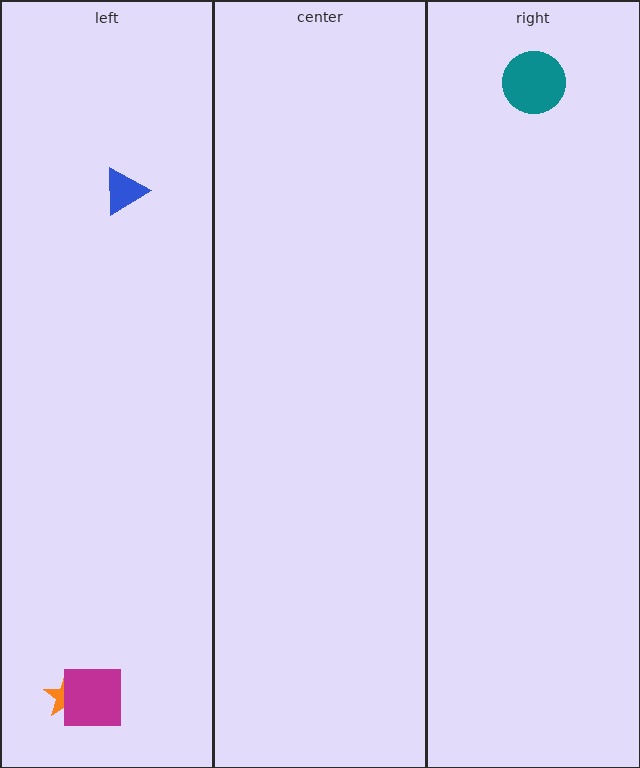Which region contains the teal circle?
The right region.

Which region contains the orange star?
The left region.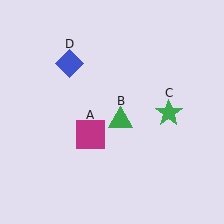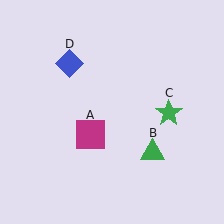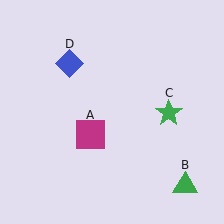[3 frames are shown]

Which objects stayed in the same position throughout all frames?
Magenta square (object A) and green star (object C) and blue diamond (object D) remained stationary.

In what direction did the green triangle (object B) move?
The green triangle (object B) moved down and to the right.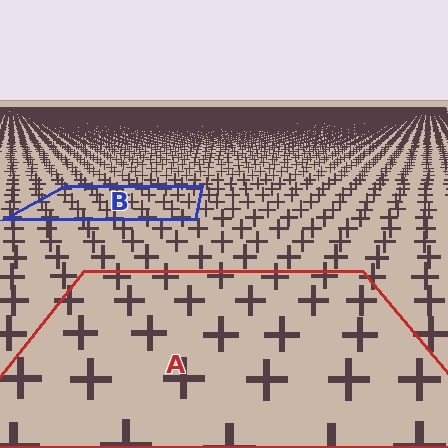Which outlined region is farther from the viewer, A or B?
Region B is farther from the viewer — the texture elements inside it appear smaller and more densely packed.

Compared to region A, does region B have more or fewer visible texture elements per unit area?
Region B has more texture elements per unit area — they are packed more densely because it is farther away.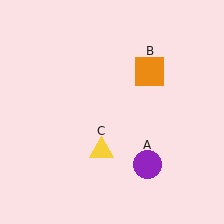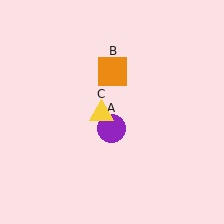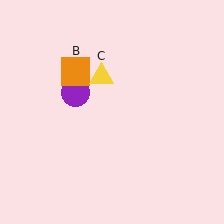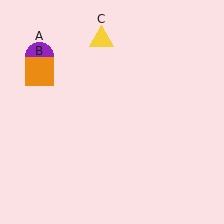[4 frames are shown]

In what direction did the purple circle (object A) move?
The purple circle (object A) moved up and to the left.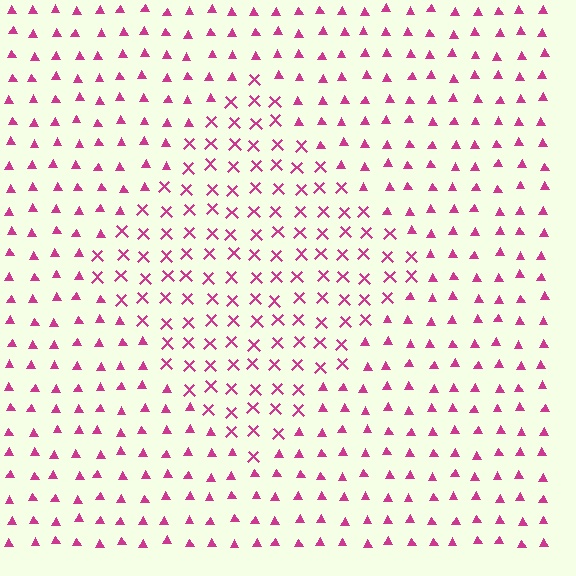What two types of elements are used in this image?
The image uses X marks inside the diamond region and triangles outside it.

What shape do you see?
I see a diamond.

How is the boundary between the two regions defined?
The boundary is defined by a change in element shape: X marks inside vs. triangles outside. All elements share the same color and spacing.